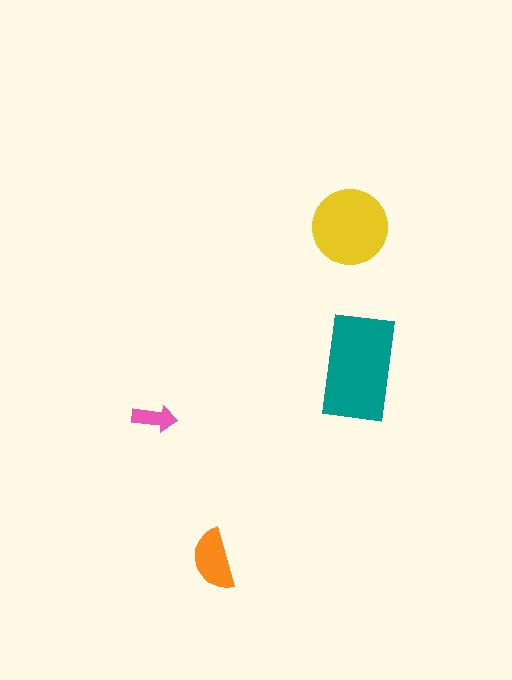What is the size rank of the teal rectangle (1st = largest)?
1st.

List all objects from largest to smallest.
The teal rectangle, the yellow circle, the orange semicircle, the pink arrow.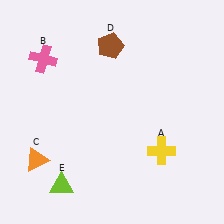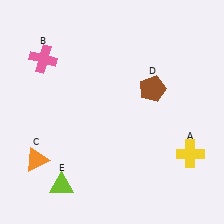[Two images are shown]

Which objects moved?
The objects that moved are: the yellow cross (A), the brown pentagon (D).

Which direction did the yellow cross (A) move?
The yellow cross (A) moved right.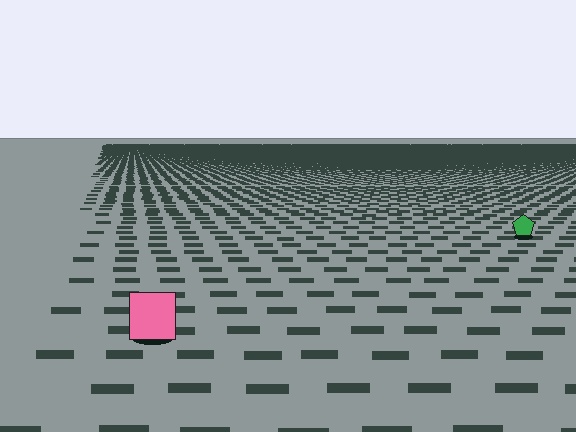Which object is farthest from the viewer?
The green pentagon is farthest from the viewer. It appears smaller and the ground texture around it is denser.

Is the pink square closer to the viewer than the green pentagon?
Yes. The pink square is closer — you can tell from the texture gradient: the ground texture is coarser near it.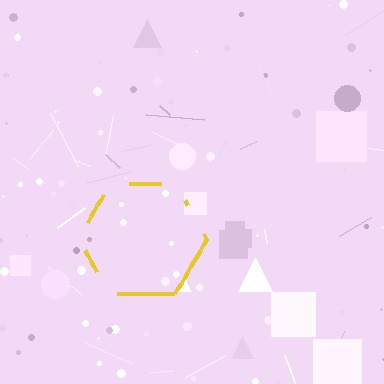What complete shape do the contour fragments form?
The contour fragments form a hexagon.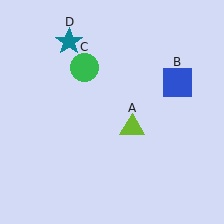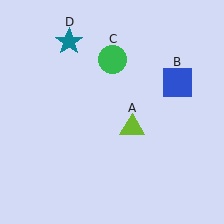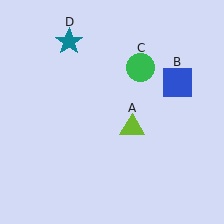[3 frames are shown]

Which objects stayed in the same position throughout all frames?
Lime triangle (object A) and blue square (object B) and teal star (object D) remained stationary.